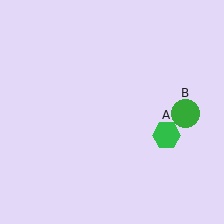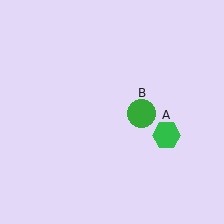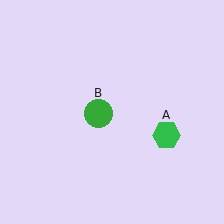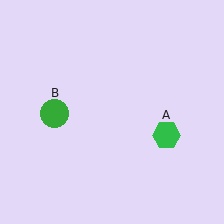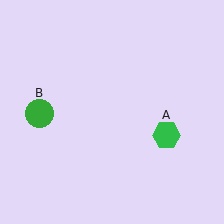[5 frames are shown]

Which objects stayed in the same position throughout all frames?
Green hexagon (object A) remained stationary.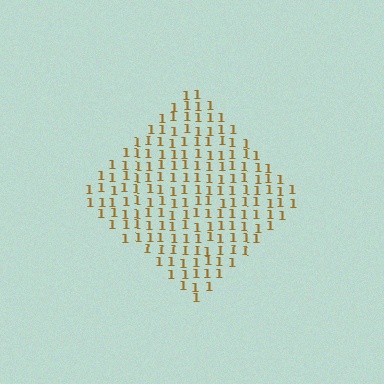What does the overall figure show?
The overall figure shows a diamond.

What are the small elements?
The small elements are digit 1's.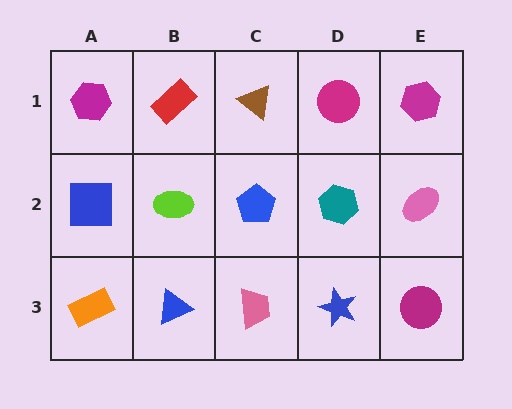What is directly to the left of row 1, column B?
A magenta hexagon.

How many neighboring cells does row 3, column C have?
3.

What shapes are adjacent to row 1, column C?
A blue pentagon (row 2, column C), a red rectangle (row 1, column B), a magenta circle (row 1, column D).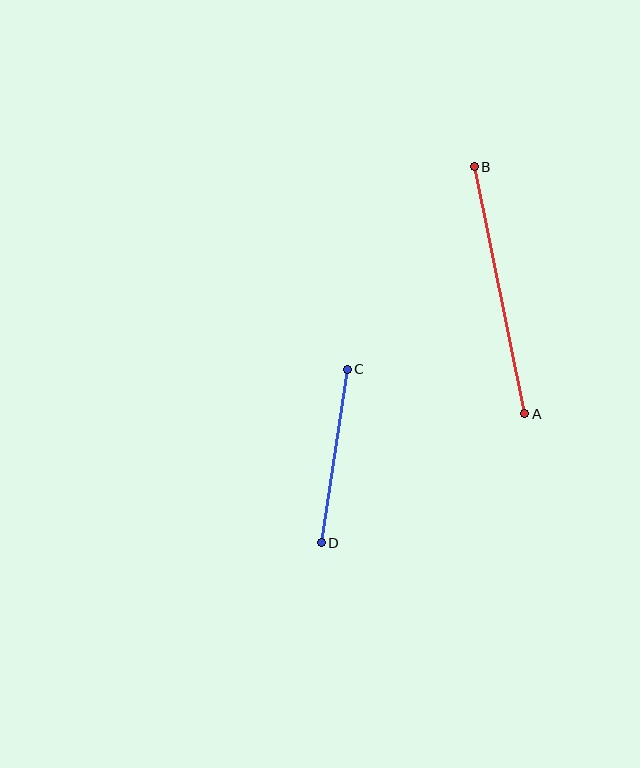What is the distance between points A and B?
The distance is approximately 252 pixels.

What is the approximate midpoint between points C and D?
The midpoint is at approximately (334, 456) pixels.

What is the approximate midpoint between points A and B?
The midpoint is at approximately (500, 290) pixels.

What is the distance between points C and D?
The distance is approximately 175 pixels.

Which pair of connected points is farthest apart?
Points A and B are farthest apart.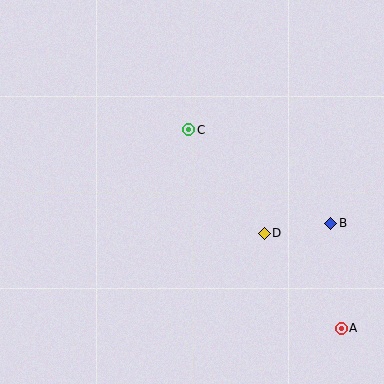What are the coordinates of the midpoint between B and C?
The midpoint between B and C is at (260, 176).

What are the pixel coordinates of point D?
Point D is at (264, 233).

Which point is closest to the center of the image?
Point C at (189, 130) is closest to the center.